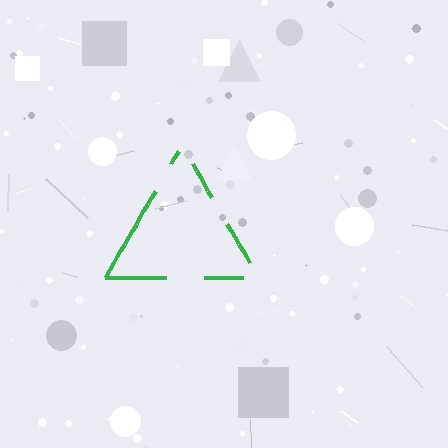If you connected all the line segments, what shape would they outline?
They would outline a triangle.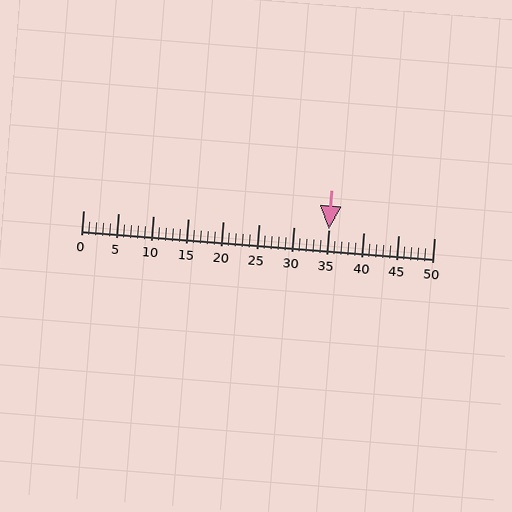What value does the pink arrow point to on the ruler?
The pink arrow points to approximately 35.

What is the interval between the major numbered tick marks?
The major tick marks are spaced 5 units apart.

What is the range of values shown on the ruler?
The ruler shows values from 0 to 50.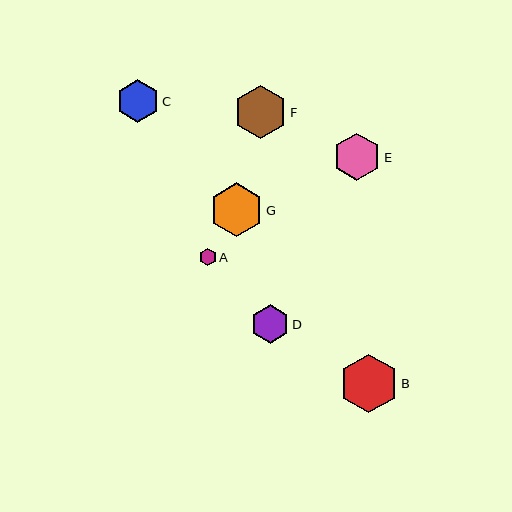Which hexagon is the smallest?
Hexagon A is the smallest with a size of approximately 17 pixels.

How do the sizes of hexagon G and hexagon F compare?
Hexagon G and hexagon F are approximately the same size.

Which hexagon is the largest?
Hexagon B is the largest with a size of approximately 59 pixels.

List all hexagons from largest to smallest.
From largest to smallest: B, G, F, E, C, D, A.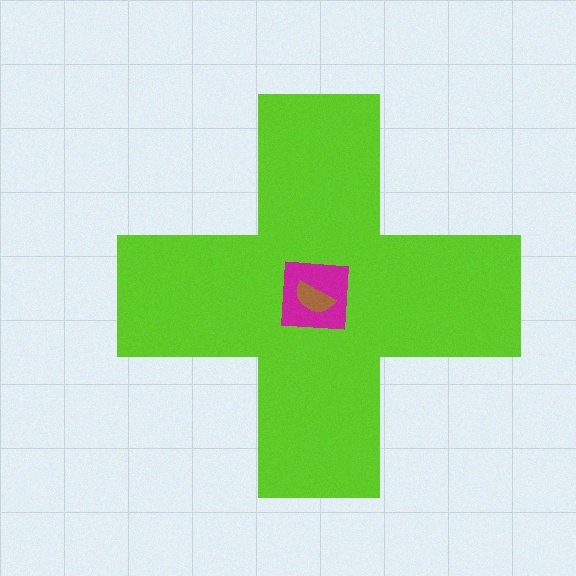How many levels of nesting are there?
3.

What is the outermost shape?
The lime cross.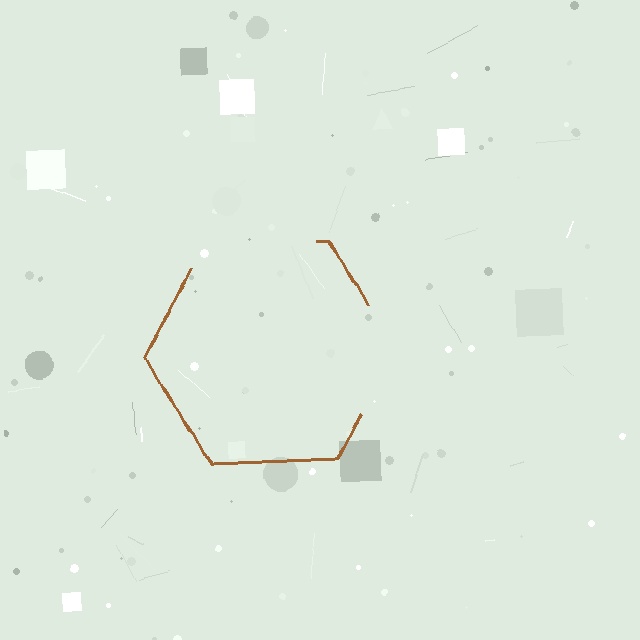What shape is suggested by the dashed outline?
The dashed outline suggests a hexagon.